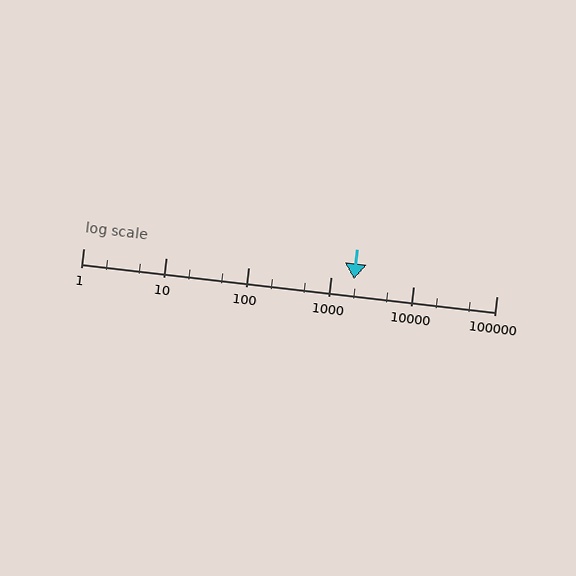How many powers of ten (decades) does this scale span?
The scale spans 5 decades, from 1 to 100000.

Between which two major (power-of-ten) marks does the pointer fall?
The pointer is between 1000 and 10000.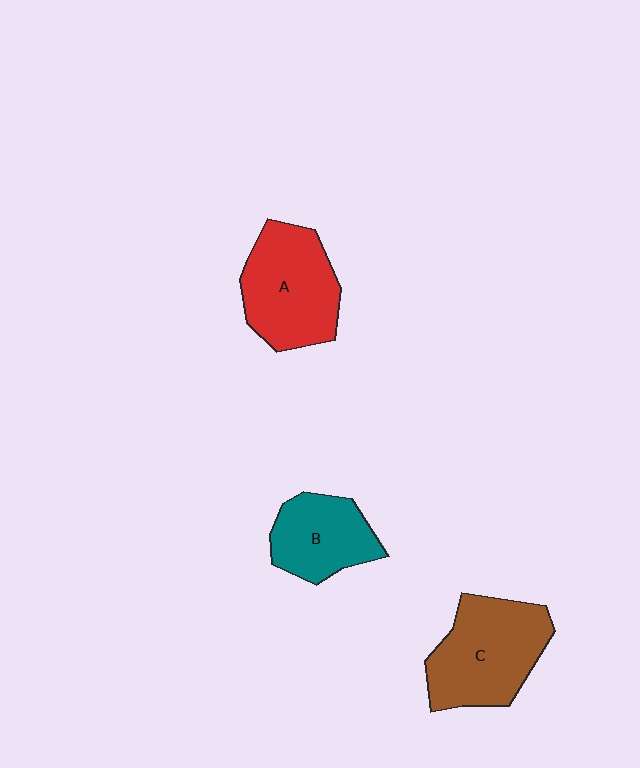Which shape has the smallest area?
Shape B (teal).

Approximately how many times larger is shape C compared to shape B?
Approximately 1.4 times.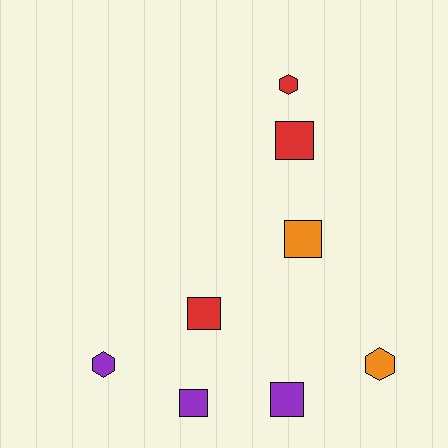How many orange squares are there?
There is 1 orange square.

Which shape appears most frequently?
Square, with 5 objects.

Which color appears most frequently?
Red, with 3 objects.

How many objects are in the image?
There are 8 objects.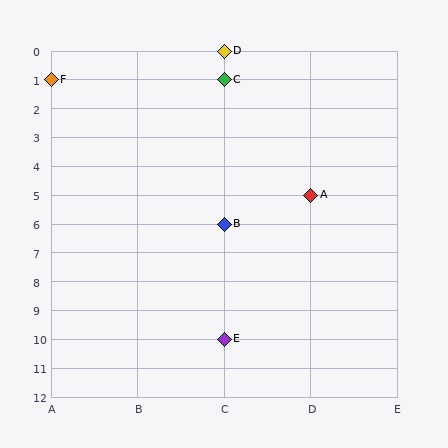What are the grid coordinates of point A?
Point A is at grid coordinates (D, 5).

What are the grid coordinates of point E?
Point E is at grid coordinates (C, 10).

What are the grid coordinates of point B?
Point B is at grid coordinates (C, 6).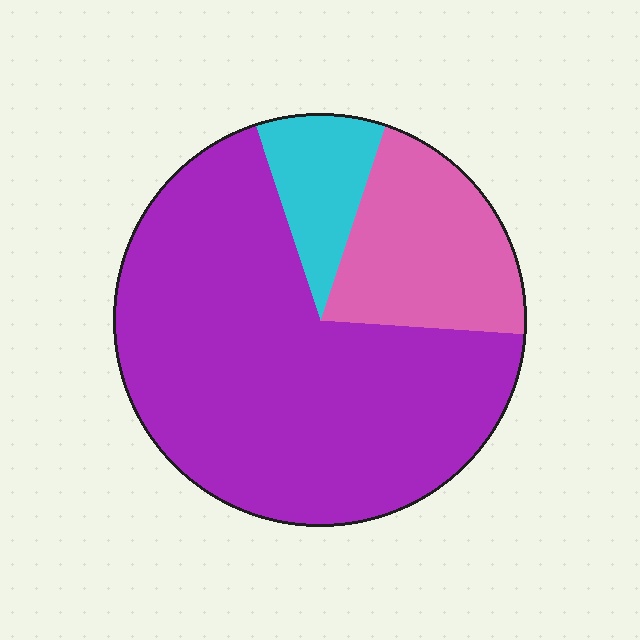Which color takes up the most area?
Purple, at roughly 70%.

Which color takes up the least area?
Cyan, at roughly 10%.